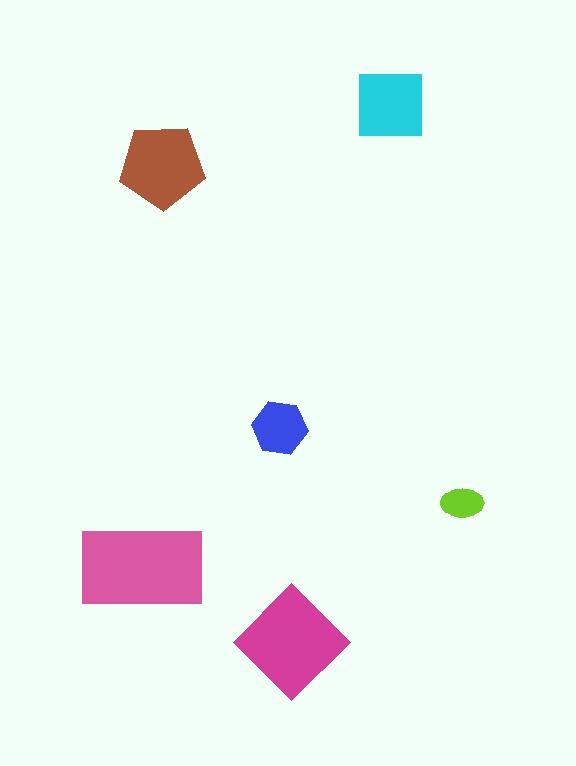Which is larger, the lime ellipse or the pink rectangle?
The pink rectangle.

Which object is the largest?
The pink rectangle.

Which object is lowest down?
The magenta diamond is bottommost.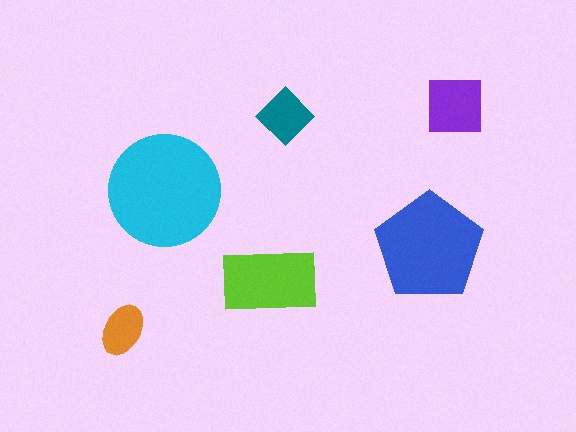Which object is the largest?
The cyan circle.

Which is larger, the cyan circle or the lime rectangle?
The cyan circle.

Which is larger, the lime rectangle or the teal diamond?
The lime rectangle.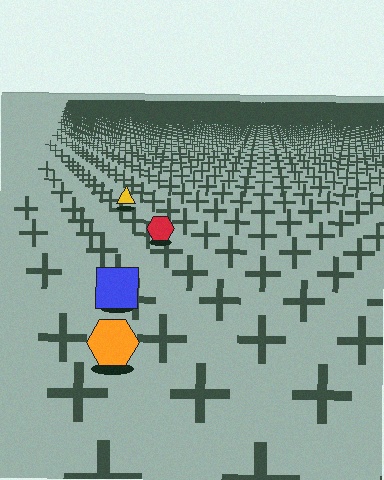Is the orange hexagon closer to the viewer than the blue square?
Yes. The orange hexagon is closer — you can tell from the texture gradient: the ground texture is coarser near it.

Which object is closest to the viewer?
The orange hexagon is closest. The texture marks near it are larger and more spread out.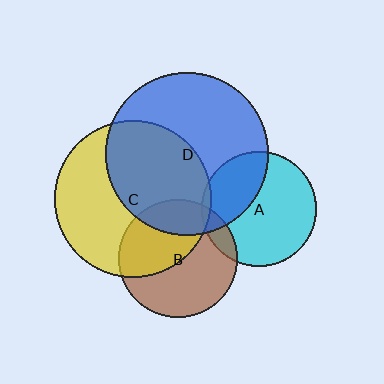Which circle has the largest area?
Circle D (blue).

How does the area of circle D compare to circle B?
Approximately 1.9 times.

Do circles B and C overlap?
Yes.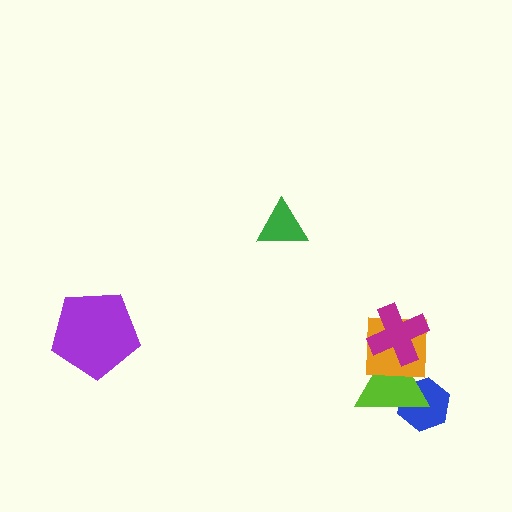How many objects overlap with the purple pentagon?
0 objects overlap with the purple pentagon.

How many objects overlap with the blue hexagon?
1 object overlaps with the blue hexagon.